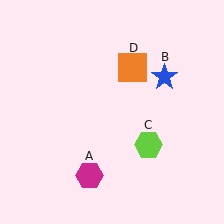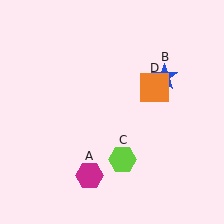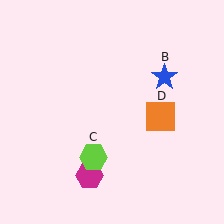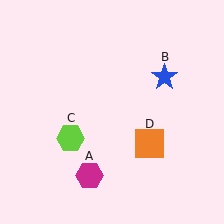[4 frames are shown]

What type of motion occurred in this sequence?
The lime hexagon (object C), orange square (object D) rotated clockwise around the center of the scene.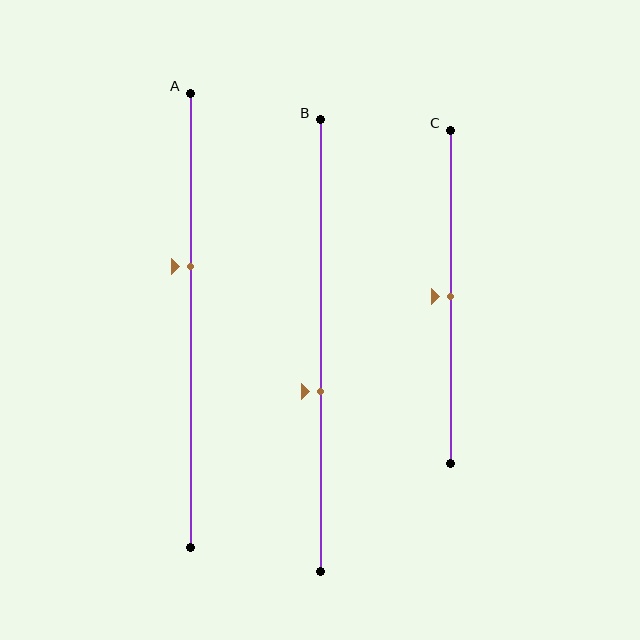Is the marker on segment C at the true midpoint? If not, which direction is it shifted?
Yes, the marker on segment C is at the true midpoint.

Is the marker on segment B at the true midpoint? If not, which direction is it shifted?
No, the marker on segment B is shifted downward by about 10% of the segment length.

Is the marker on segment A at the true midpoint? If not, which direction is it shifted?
No, the marker on segment A is shifted upward by about 12% of the segment length.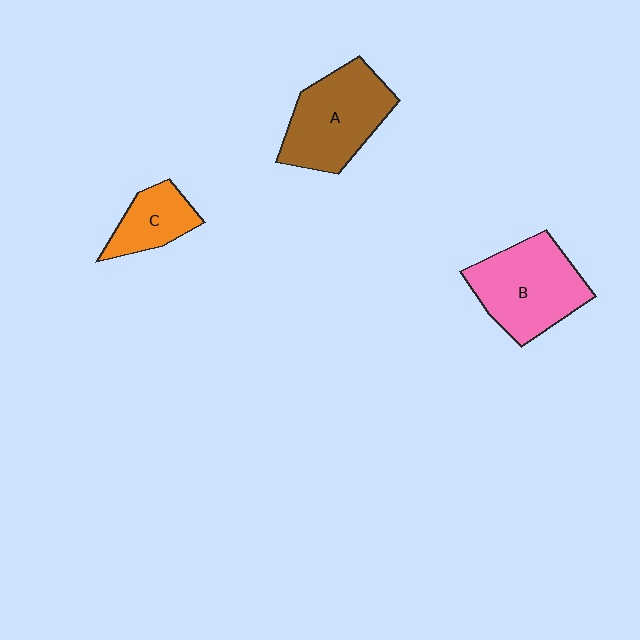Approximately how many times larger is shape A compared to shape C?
Approximately 1.9 times.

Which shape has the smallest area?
Shape C (orange).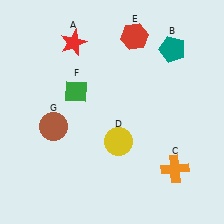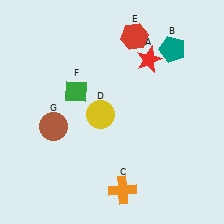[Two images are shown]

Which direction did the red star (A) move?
The red star (A) moved right.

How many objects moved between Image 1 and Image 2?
3 objects moved between the two images.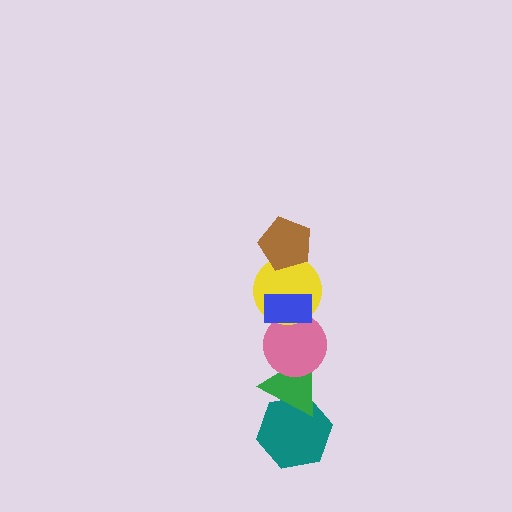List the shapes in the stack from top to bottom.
From top to bottom: the brown pentagon, the blue rectangle, the yellow circle, the pink circle, the green triangle, the teal hexagon.